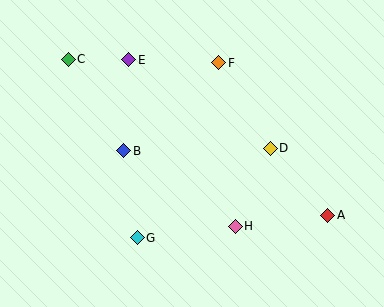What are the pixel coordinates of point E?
Point E is at (129, 60).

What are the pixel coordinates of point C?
Point C is at (68, 59).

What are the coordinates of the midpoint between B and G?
The midpoint between B and G is at (131, 194).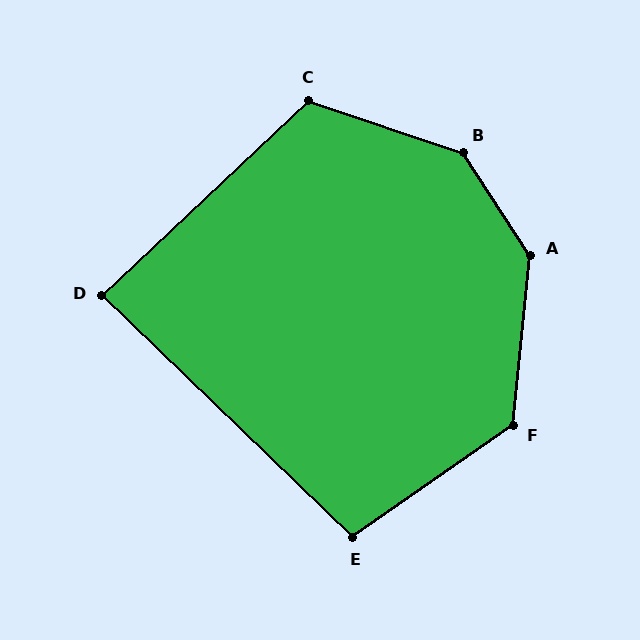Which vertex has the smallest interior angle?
D, at approximately 87 degrees.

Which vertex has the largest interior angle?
B, at approximately 142 degrees.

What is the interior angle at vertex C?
Approximately 118 degrees (obtuse).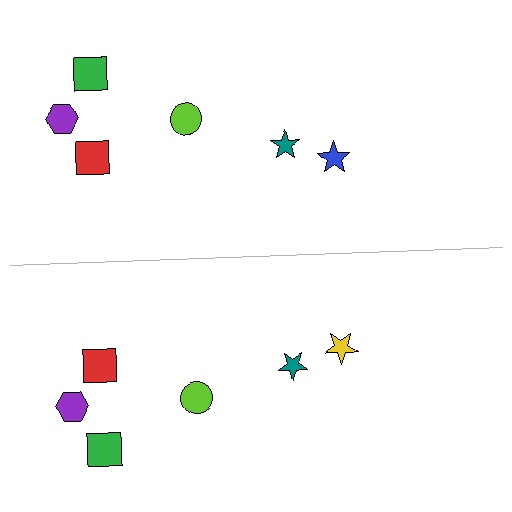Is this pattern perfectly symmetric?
No, the pattern is not perfectly symmetric. The yellow star on the bottom side breaks the symmetry — its mirror counterpart is blue.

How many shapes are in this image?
There are 12 shapes in this image.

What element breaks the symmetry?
The yellow star on the bottom side breaks the symmetry — its mirror counterpart is blue.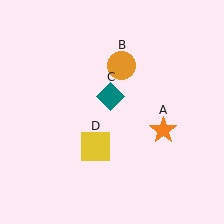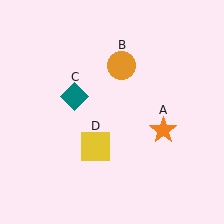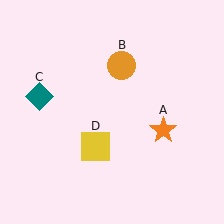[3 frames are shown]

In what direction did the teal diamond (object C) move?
The teal diamond (object C) moved left.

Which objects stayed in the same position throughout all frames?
Orange star (object A) and orange circle (object B) and yellow square (object D) remained stationary.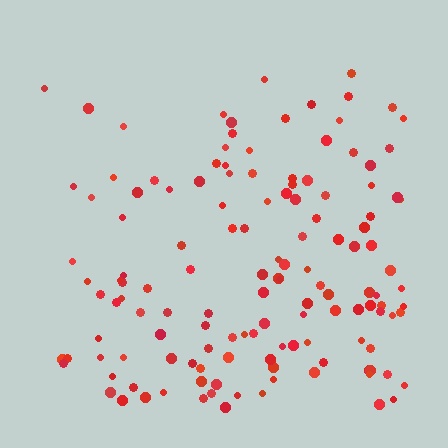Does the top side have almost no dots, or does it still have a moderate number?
Still a moderate number, just noticeably fewer than the bottom.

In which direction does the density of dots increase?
From top to bottom, with the bottom side densest.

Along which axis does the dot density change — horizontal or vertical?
Vertical.